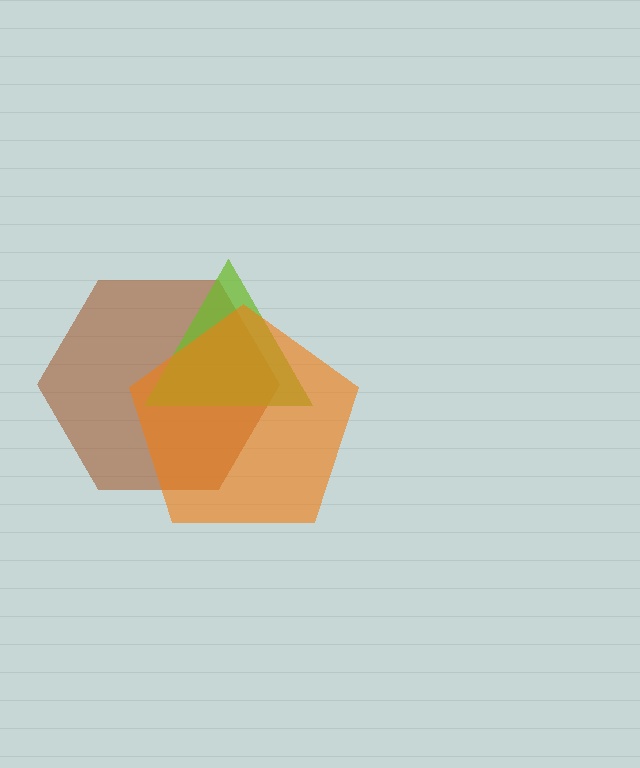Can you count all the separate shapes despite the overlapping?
Yes, there are 3 separate shapes.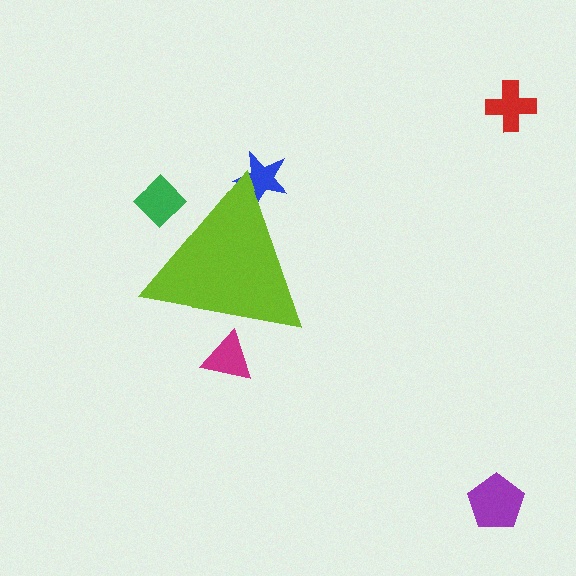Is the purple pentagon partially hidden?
No, the purple pentagon is fully visible.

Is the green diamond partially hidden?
Yes, the green diamond is partially hidden behind the lime triangle.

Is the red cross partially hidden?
No, the red cross is fully visible.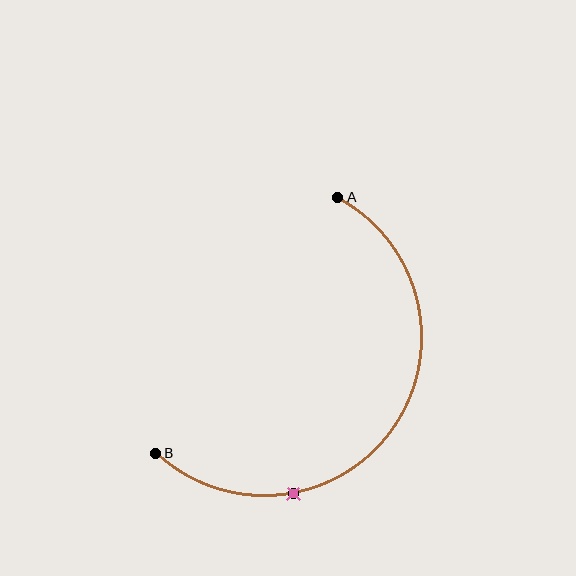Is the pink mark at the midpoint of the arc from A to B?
No. The pink mark lies on the arc but is closer to endpoint B. The arc midpoint would be at the point on the curve equidistant along the arc from both A and B.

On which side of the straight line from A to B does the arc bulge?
The arc bulges below and to the right of the straight line connecting A and B.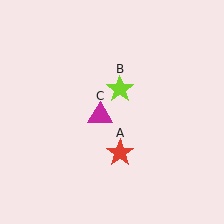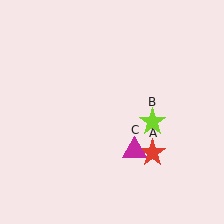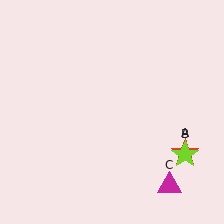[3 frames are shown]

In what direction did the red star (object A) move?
The red star (object A) moved right.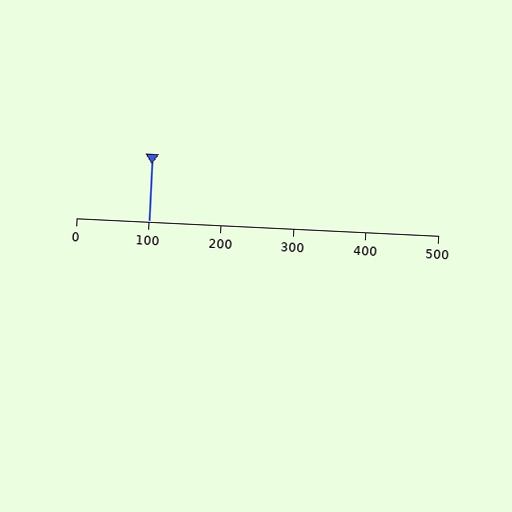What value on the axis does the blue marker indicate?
The marker indicates approximately 100.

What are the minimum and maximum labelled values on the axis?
The axis runs from 0 to 500.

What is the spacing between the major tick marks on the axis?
The major ticks are spaced 100 apart.